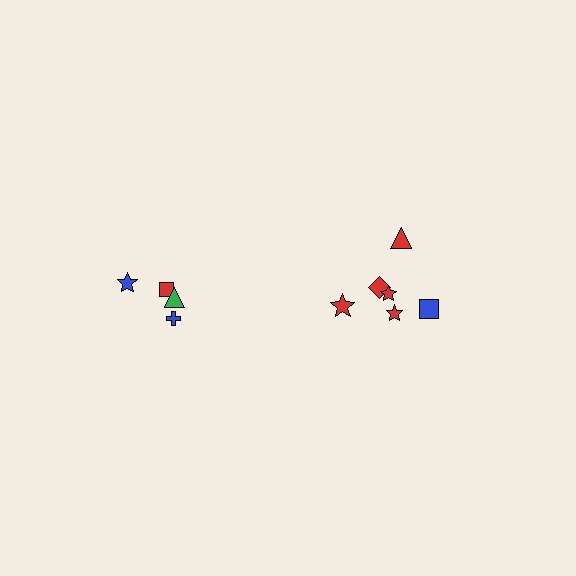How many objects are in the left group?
There are 4 objects.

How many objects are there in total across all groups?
There are 10 objects.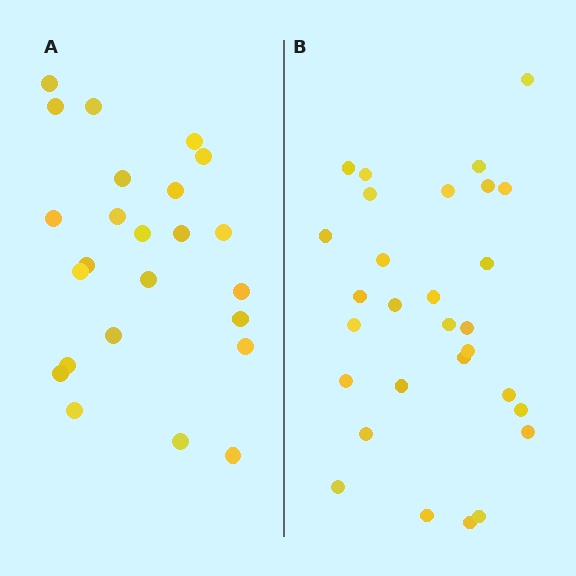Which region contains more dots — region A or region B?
Region B (the right region) has more dots.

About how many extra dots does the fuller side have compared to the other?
Region B has about 5 more dots than region A.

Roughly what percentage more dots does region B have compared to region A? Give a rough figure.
About 20% more.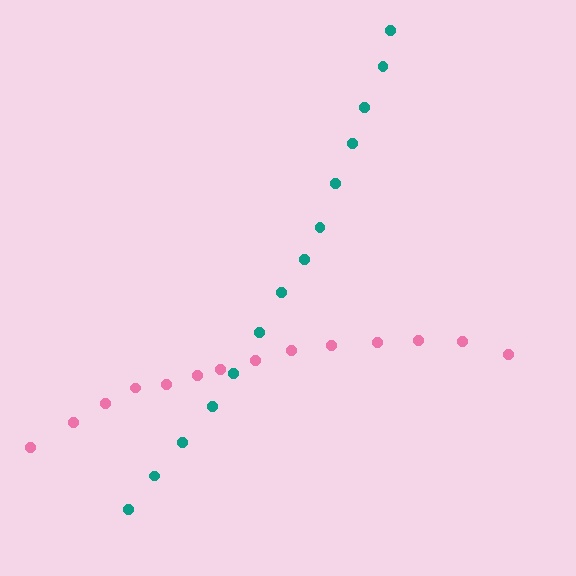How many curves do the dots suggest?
There are 2 distinct paths.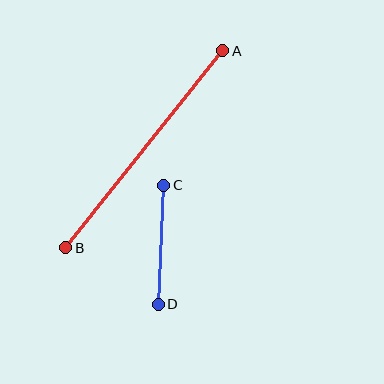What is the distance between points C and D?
The distance is approximately 119 pixels.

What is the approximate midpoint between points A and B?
The midpoint is at approximately (144, 149) pixels.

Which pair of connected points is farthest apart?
Points A and B are farthest apart.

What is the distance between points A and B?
The distance is approximately 252 pixels.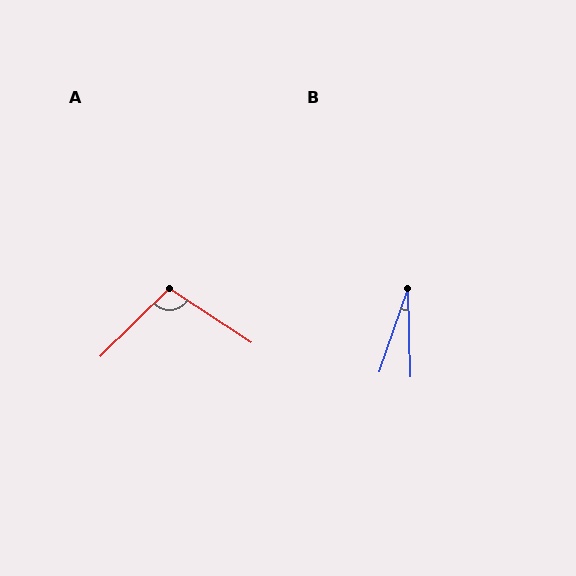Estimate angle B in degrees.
Approximately 20 degrees.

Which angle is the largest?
A, at approximately 103 degrees.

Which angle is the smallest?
B, at approximately 20 degrees.